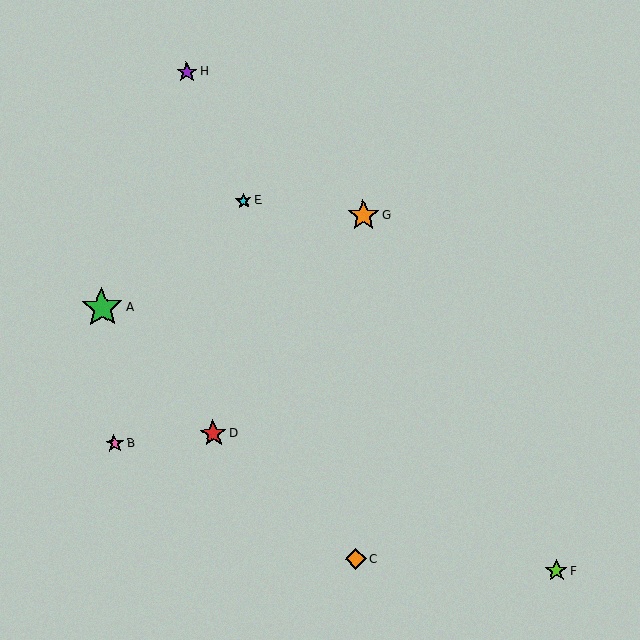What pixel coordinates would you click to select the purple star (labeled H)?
Click at (187, 72) to select the purple star H.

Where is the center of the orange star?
The center of the orange star is at (363, 216).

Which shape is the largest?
The green star (labeled A) is the largest.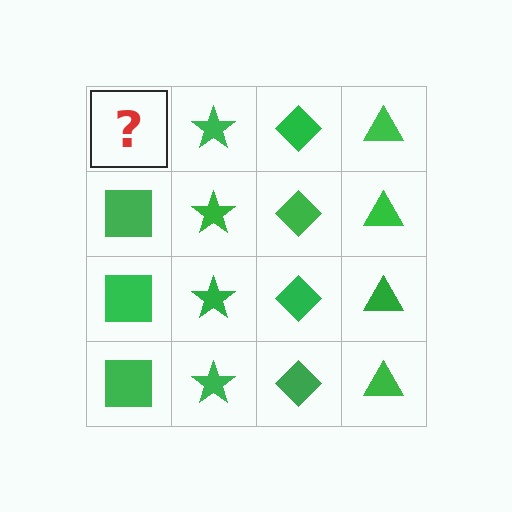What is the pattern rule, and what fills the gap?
The rule is that each column has a consistent shape. The gap should be filled with a green square.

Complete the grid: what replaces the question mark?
The question mark should be replaced with a green square.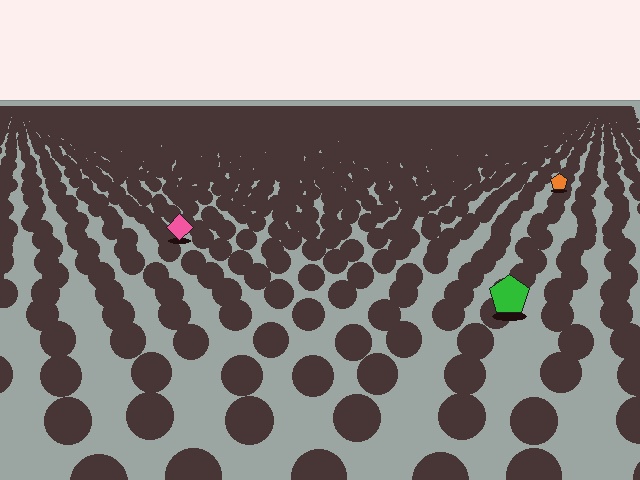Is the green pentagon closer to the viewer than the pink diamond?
Yes. The green pentagon is closer — you can tell from the texture gradient: the ground texture is coarser near it.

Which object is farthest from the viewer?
The orange pentagon is farthest from the viewer. It appears smaller and the ground texture around it is denser.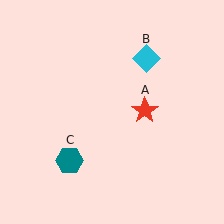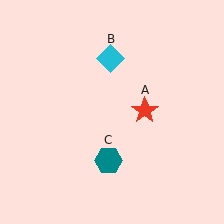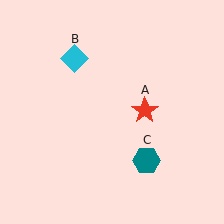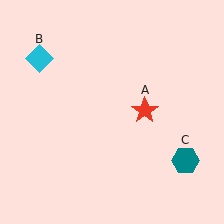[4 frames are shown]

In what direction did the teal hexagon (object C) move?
The teal hexagon (object C) moved right.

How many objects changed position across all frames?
2 objects changed position: cyan diamond (object B), teal hexagon (object C).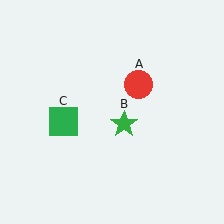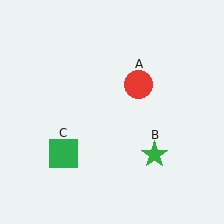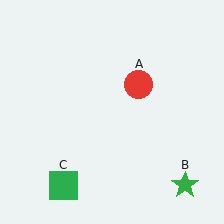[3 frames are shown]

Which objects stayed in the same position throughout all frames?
Red circle (object A) remained stationary.